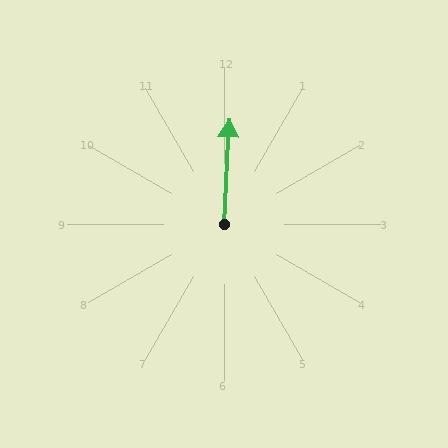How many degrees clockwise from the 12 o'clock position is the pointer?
Approximately 3 degrees.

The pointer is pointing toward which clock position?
Roughly 12 o'clock.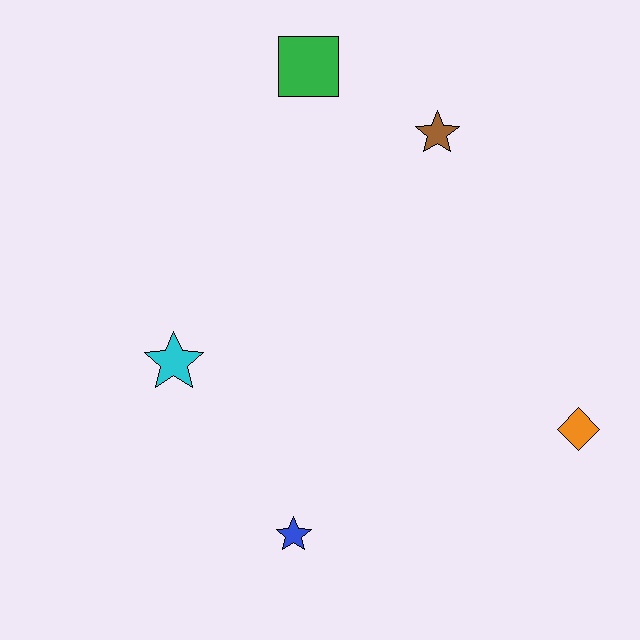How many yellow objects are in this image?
There are no yellow objects.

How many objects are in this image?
There are 5 objects.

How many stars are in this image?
There are 3 stars.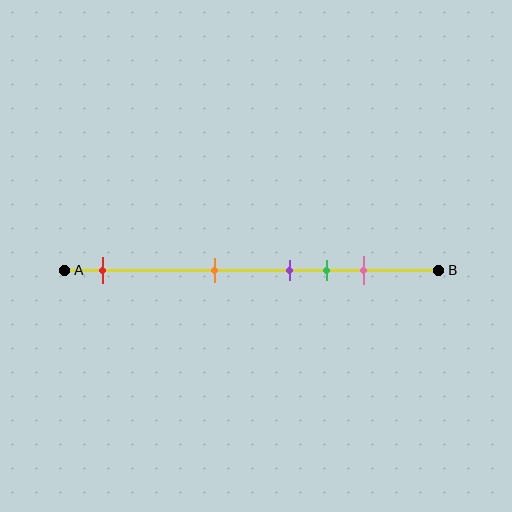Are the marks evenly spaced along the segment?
No, the marks are not evenly spaced.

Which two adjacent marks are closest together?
The purple and green marks are the closest adjacent pair.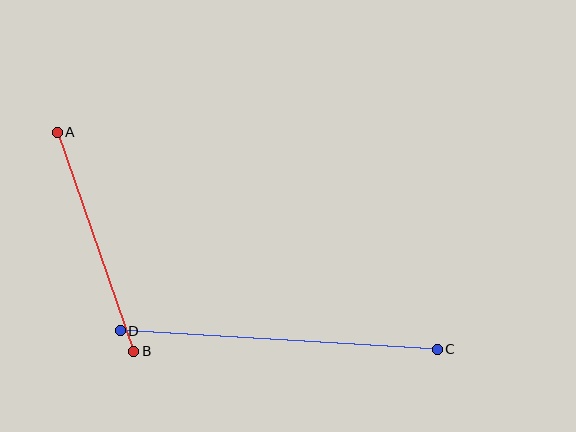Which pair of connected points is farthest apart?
Points C and D are farthest apart.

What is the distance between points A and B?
The distance is approximately 232 pixels.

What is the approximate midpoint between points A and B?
The midpoint is at approximately (95, 242) pixels.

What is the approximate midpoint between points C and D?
The midpoint is at approximately (279, 340) pixels.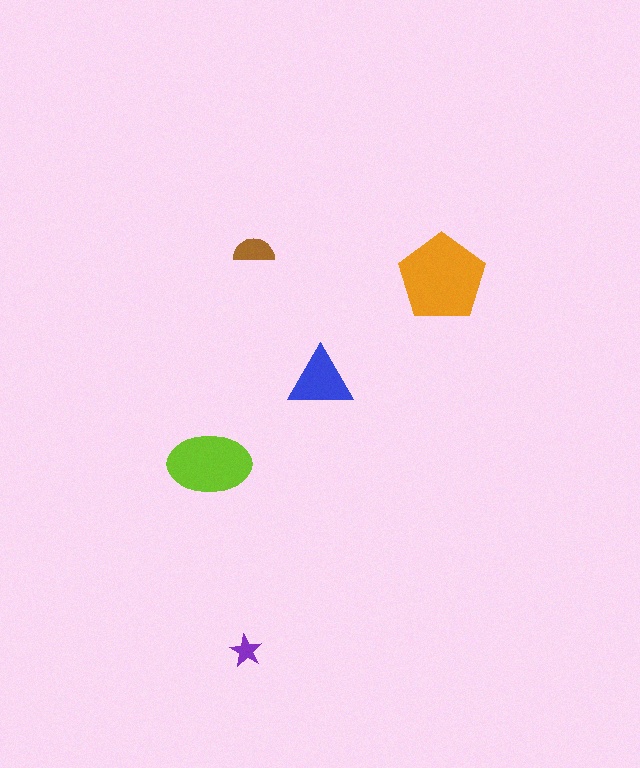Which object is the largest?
The orange pentagon.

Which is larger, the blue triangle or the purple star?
The blue triangle.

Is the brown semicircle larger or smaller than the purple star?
Larger.